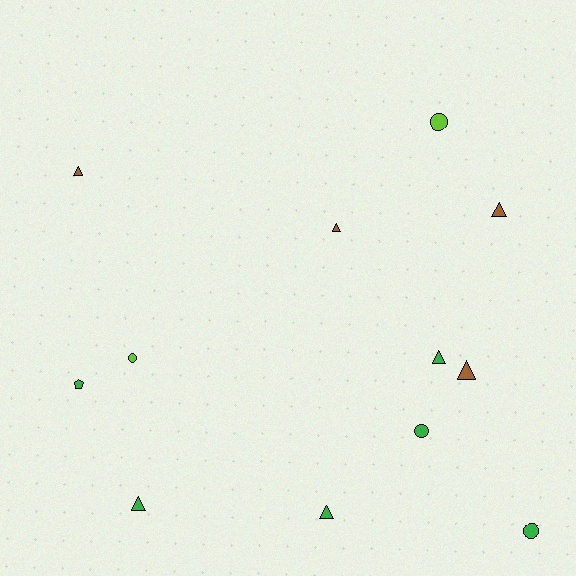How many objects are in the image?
There are 12 objects.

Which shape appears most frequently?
Triangle, with 7 objects.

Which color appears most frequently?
Green, with 6 objects.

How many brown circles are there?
There are no brown circles.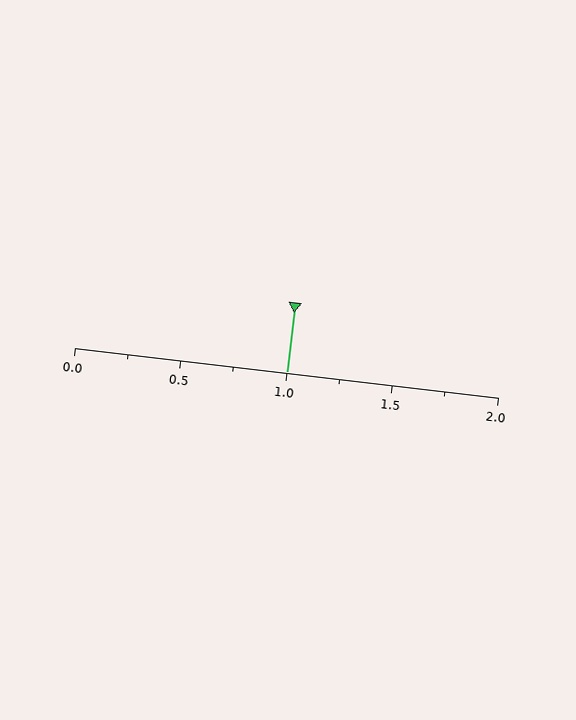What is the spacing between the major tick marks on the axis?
The major ticks are spaced 0.5 apart.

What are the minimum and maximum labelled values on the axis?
The axis runs from 0.0 to 2.0.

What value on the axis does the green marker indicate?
The marker indicates approximately 1.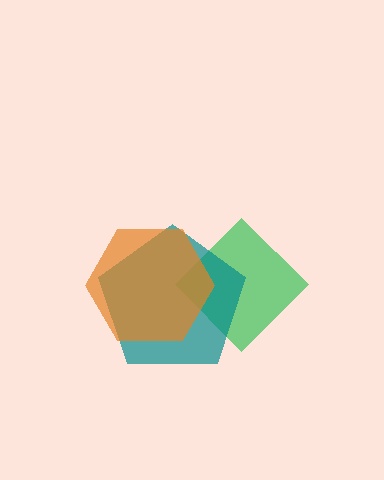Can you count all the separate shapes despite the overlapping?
Yes, there are 3 separate shapes.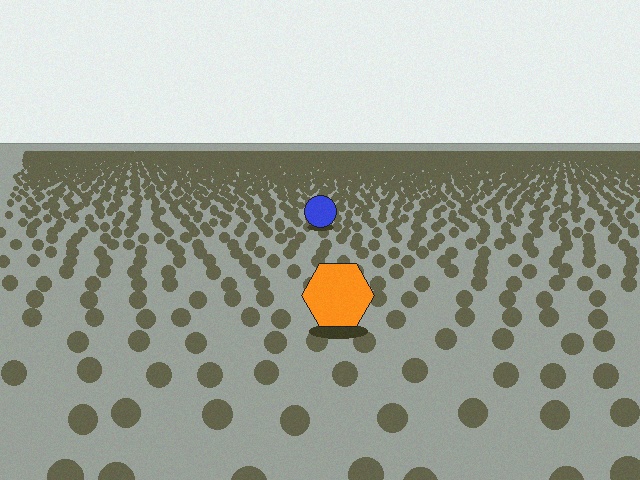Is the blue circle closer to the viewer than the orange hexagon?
No. The orange hexagon is closer — you can tell from the texture gradient: the ground texture is coarser near it.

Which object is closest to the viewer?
The orange hexagon is closest. The texture marks near it are larger and more spread out.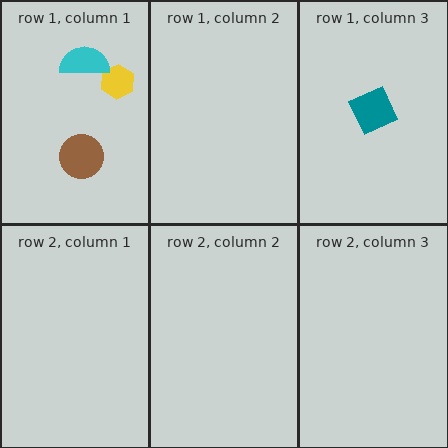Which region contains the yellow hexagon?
The row 1, column 1 region.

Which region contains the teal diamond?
The row 1, column 3 region.